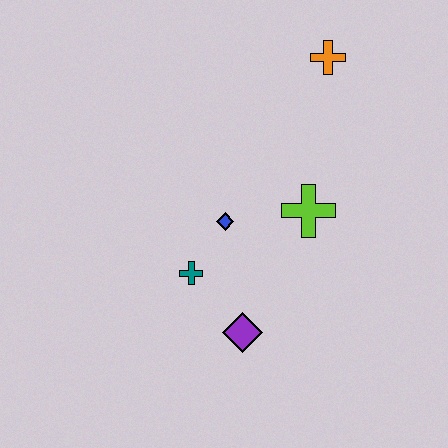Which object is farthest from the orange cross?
The purple diamond is farthest from the orange cross.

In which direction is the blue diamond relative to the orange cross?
The blue diamond is below the orange cross.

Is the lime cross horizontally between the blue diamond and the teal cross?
No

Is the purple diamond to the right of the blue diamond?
Yes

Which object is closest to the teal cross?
The blue diamond is closest to the teal cross.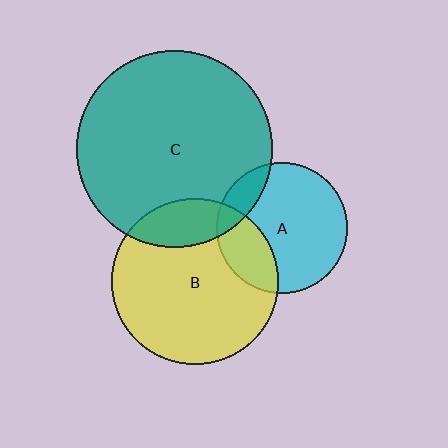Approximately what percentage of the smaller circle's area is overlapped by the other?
Approximately 25%.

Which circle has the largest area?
Circle C (teal).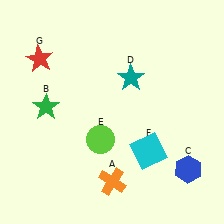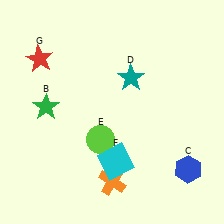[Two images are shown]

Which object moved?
The cyan square (F) moved left.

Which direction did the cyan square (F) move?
The cyan square (F) moved left.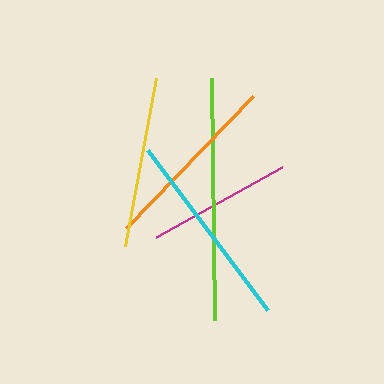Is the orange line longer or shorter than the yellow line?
The orange line is longer than the yellow line.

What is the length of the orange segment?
The orange segment is approximately 184 pixels long.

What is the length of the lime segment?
The lime segment is approximately 241 pixels long.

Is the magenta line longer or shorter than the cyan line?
The cyan line is longer than the magenta line.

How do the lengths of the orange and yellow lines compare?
The orange and yellow lines are approximately the same length.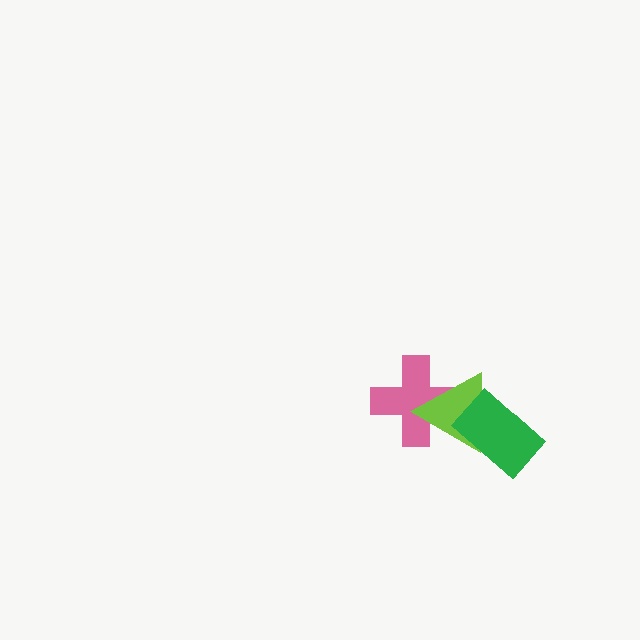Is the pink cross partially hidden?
Yes, it is partially covered by another shape.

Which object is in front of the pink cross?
The lime triangle is in front of the pink cross.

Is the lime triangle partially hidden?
Yes, it is partially covered by another shape.